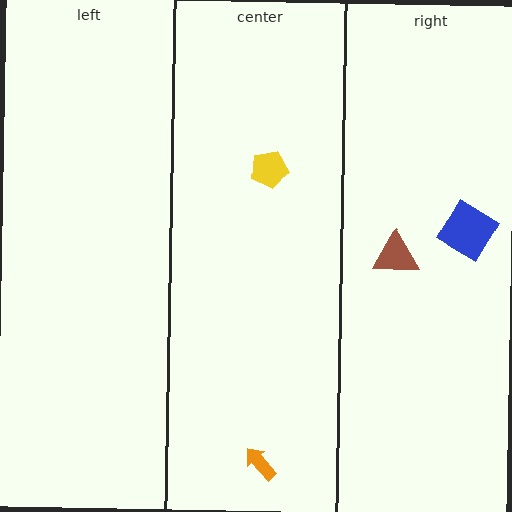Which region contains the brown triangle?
The right region.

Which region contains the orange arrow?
The center region.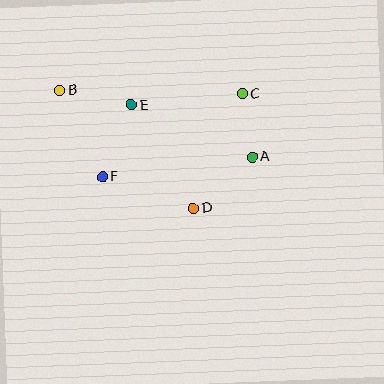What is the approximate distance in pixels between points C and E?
The distance between C and E is approximately 112 pixels.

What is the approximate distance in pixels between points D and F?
The distance between D and F is approximately 96 pixels.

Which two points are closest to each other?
Points A and C are closest to each other.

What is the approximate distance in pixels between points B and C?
The distance between B and C is approximately 183 pixels.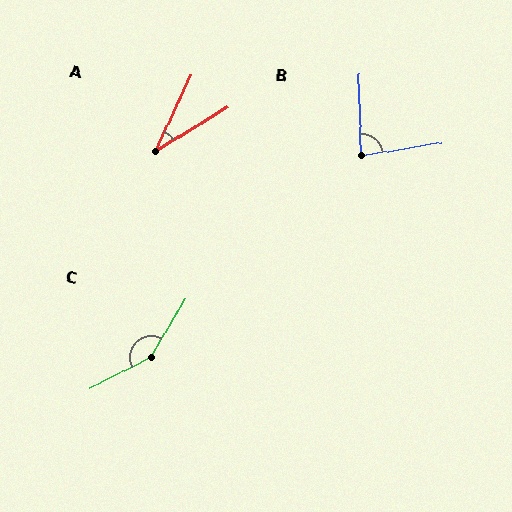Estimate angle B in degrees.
Approximately 83 degrees.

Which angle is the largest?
C, at approximately 148 degrees.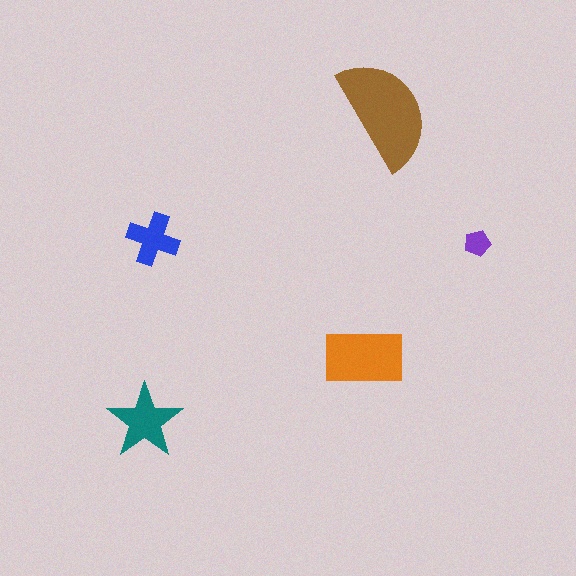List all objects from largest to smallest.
The brown semicircle, the orange rectangle, the teal star, the blue cross, the purple pentagon.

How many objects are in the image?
There are 5 objects in the image.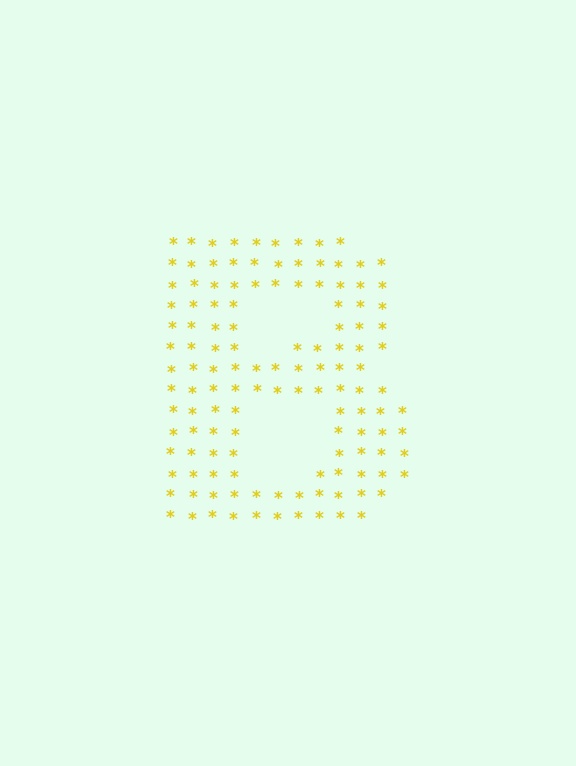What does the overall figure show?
The overall figure shows the letter B.